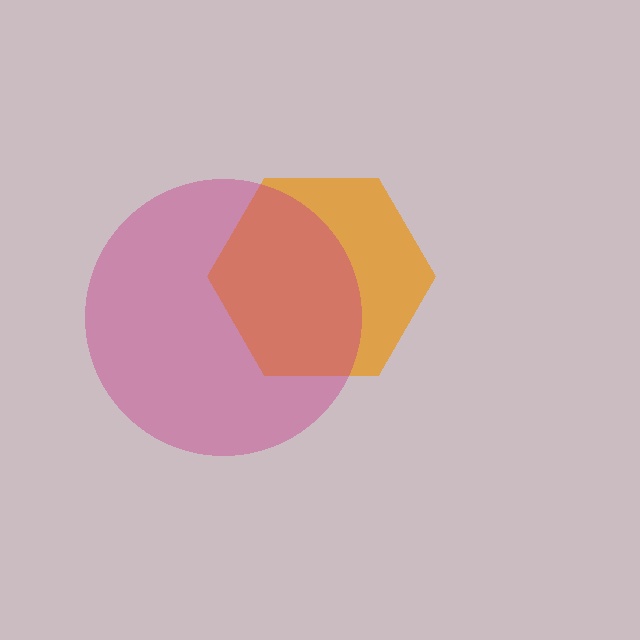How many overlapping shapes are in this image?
There are 2 overlapping shapes in the image.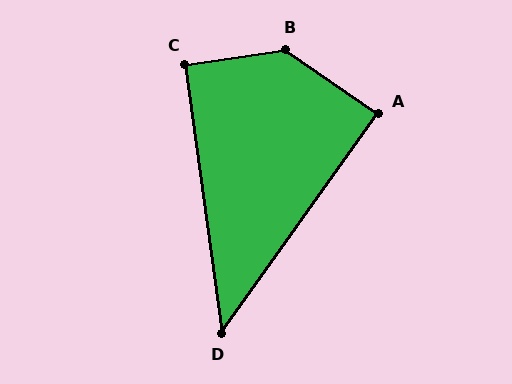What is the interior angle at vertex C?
Approximately 91 degrees (approximately right).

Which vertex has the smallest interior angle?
D, at approximately 43 degrees.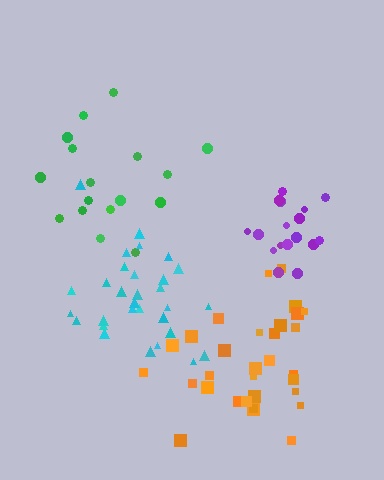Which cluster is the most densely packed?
Purple.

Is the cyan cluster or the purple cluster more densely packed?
Purple.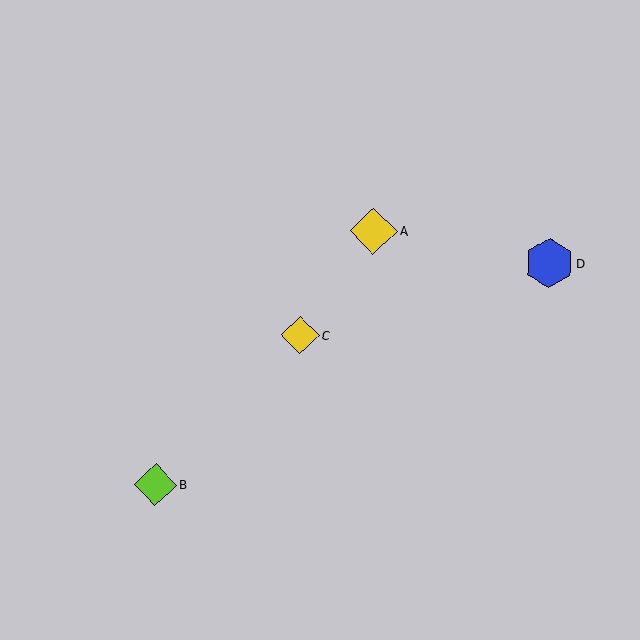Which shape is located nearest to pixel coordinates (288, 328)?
The yellow diamond (labeled C) at (300, 335) is nearest to that location.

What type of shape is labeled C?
Shape C is a yellow diamond.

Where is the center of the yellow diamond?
The center of the yellow diamond is at (300, 335).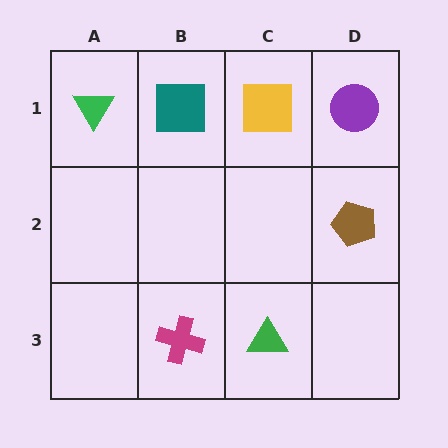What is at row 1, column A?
A green triangle.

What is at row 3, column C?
A green triangle.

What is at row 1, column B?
A teal square.